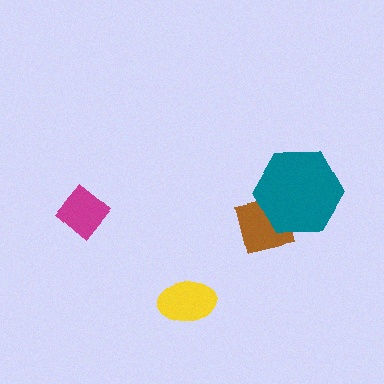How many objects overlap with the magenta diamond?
0 objects overlap with the magenta diamond.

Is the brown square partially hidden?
Yes, it is partially covered by another shape.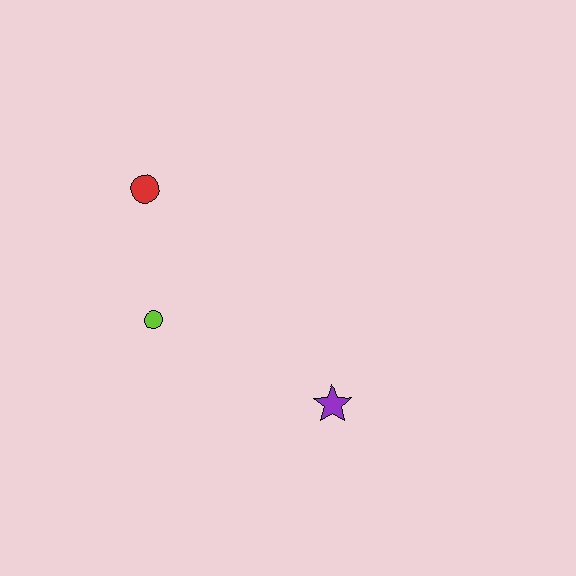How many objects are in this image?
There are 3 objects.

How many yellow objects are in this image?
There are no yellow objects.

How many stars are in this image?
There is 1 star.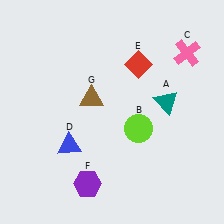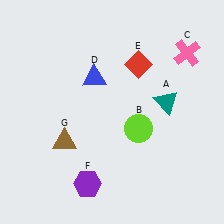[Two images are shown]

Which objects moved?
The objects that moved are: the blue triangle (D), the brown triangle (G).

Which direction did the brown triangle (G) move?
The brown triangle (G) moved down.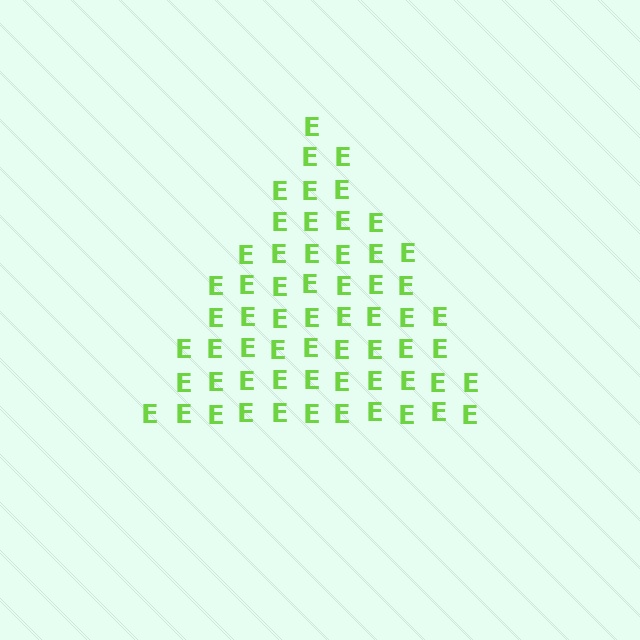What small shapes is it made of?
It is made of small letter E's.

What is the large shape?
The large shape is a triangle.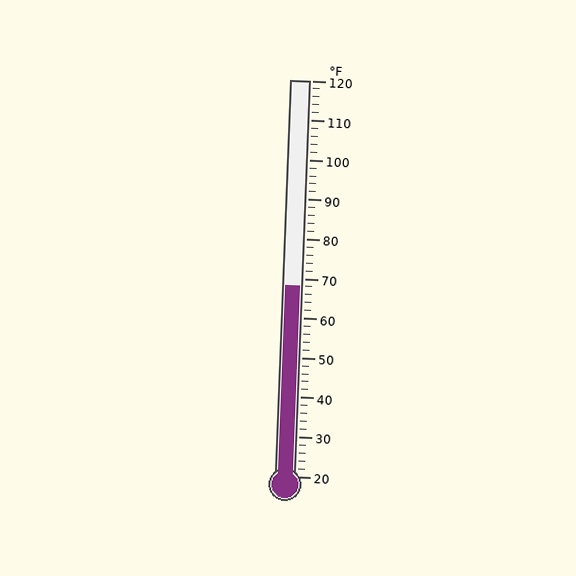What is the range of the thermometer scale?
The thermometer scale ranges from 20°F to 120°F.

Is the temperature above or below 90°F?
The temperature is below 90°F.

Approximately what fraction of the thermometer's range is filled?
The thermometer is filled to approximately 50% of its range.